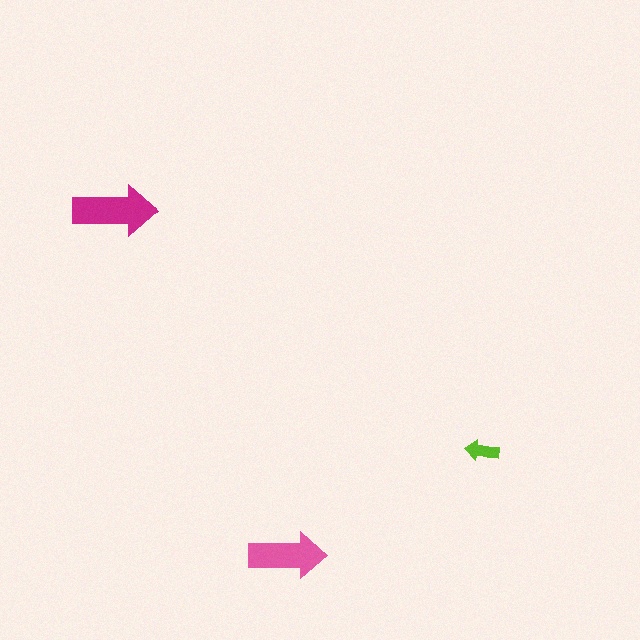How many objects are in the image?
There are 3 objects in the image.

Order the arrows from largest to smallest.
the magenta one, the pink one, the lime one.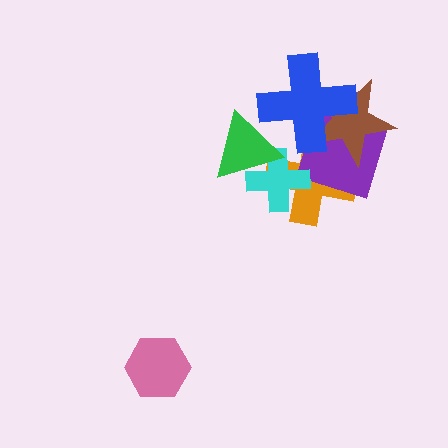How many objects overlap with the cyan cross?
2 objects overlap with the cyan cross.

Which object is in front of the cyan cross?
The green triangle is in front of the cyan cross.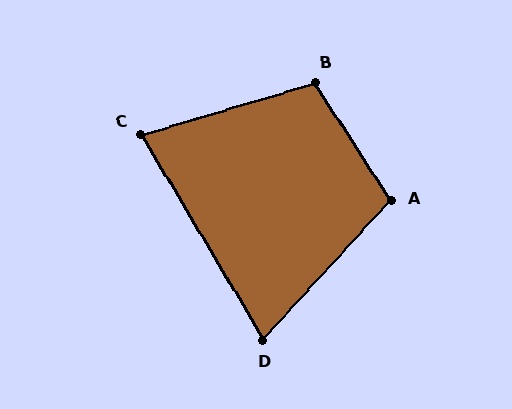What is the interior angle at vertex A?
Approximately 104 degrees (obtuse).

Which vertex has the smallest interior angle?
D, at approximately 73 degrees.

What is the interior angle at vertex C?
Approximately 76 degrees (acute).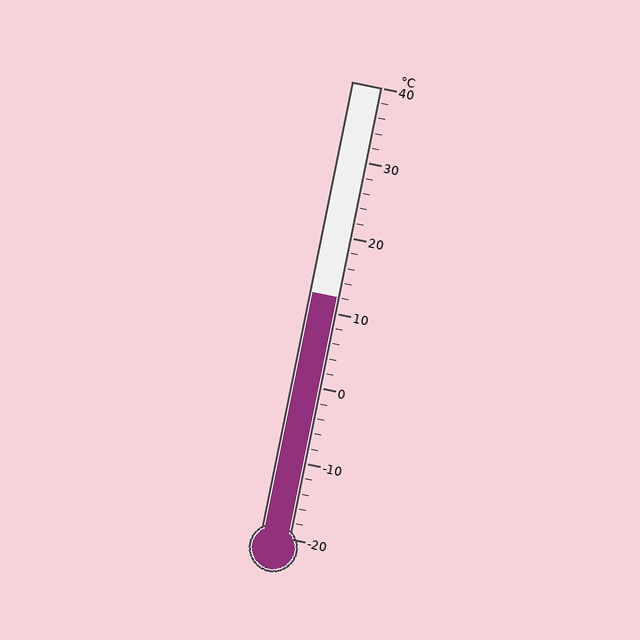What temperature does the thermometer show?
The thermometer shows approximately 12°C.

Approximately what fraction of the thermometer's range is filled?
The thermometer is filled to approximately 55% of its range.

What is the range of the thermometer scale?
The thermometer scale ranges from -20°C to 40°C.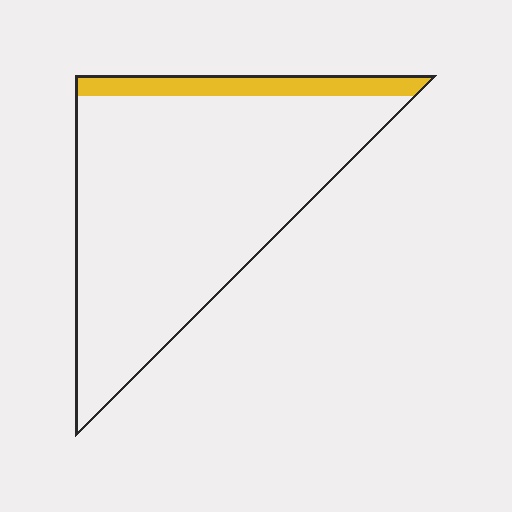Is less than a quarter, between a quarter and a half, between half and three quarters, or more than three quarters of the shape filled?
Less than a quarter.